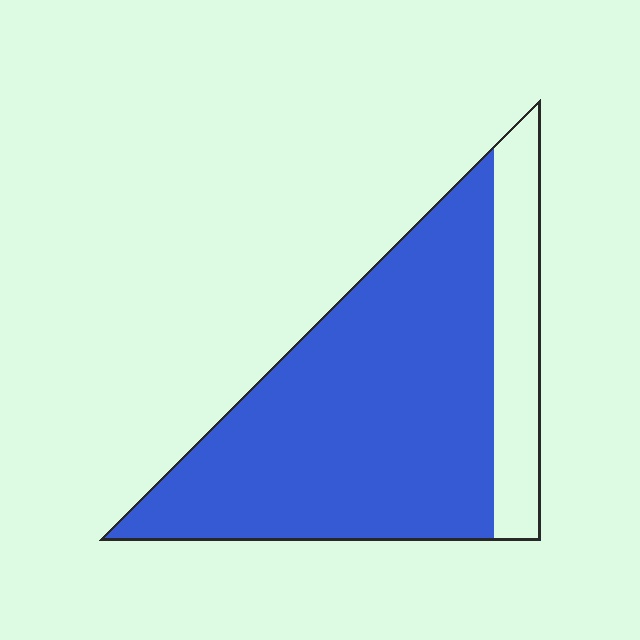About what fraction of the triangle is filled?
About four fifths (4/5).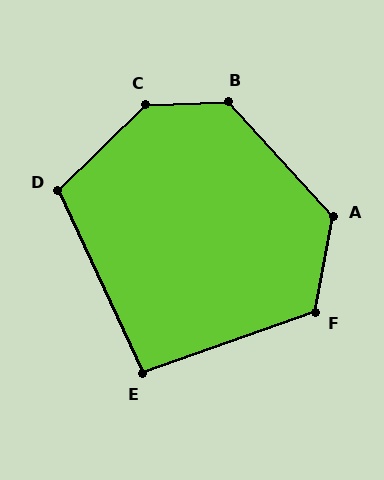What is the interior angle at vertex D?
Approximately 110 degrees (obtuse).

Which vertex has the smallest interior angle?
E, at approximately 95 degrees.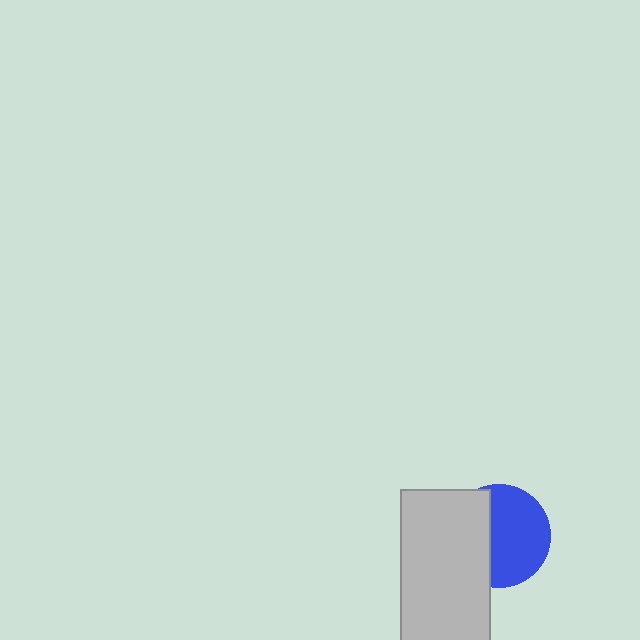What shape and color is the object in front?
The object in front is a light gray rectangle.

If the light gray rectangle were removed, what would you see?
You would see the complete blue circle.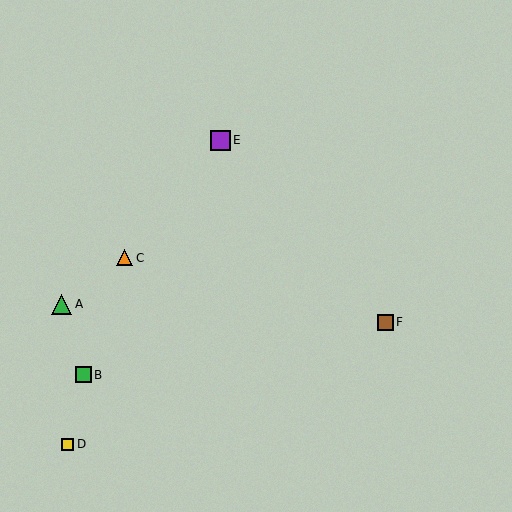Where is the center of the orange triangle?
The center of the orange triangle is at (125, 258).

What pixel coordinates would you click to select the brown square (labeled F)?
Click at (385, 322) to select the brown square F.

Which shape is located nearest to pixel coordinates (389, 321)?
The brown square (labeled F) at (385, 322) is nearest to that location.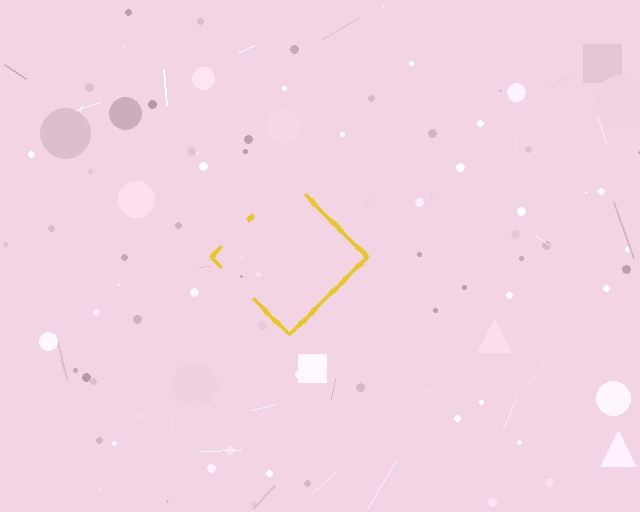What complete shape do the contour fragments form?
The contour fragments form a diamond.